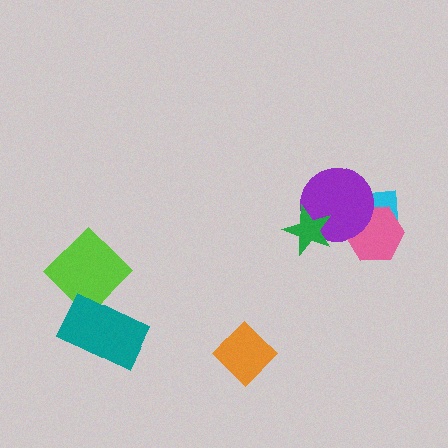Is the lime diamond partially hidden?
Yes, it is partially covered by another shape.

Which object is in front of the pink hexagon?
The purple circle is in front of the pink hexagon.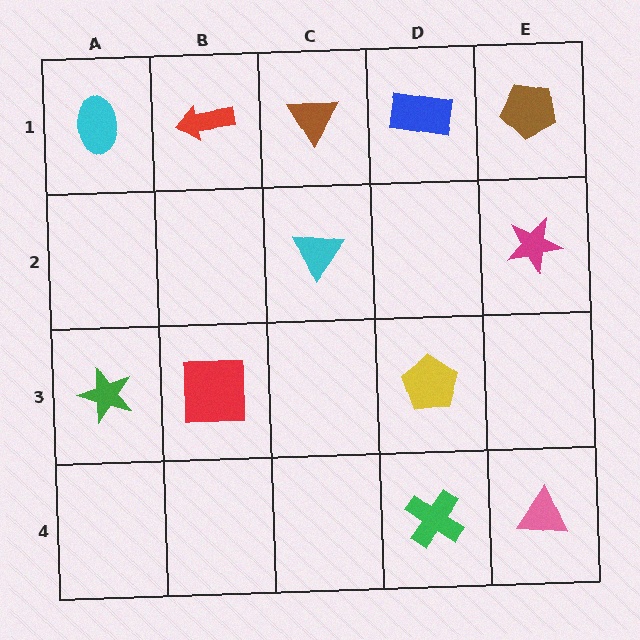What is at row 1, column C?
A brown triangle.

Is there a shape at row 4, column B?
No, that cell is empty.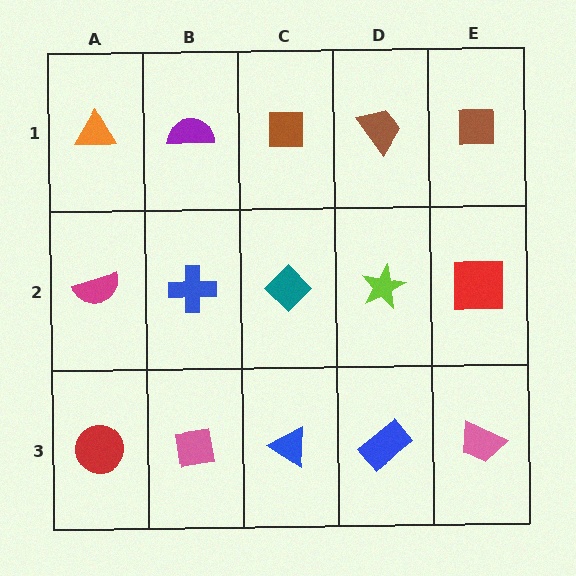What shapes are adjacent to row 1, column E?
A red square (row 2, column E), a brown trapezoid (row 1, column D).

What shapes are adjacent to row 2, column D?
A brown trapezoid (row 1, column D), a blue rectangle (row 3, column D), a teal diamond (row 2, column C), a red square (row 2, column E).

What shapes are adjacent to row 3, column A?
A magenta semicircle (row 2, column A), a pink square (row 3, column B).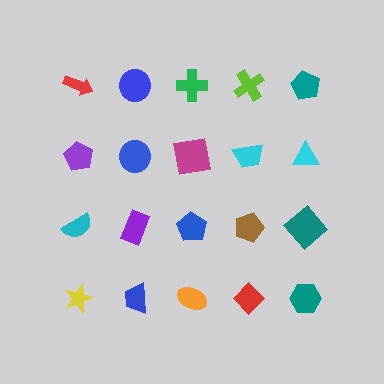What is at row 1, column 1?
A red arrow.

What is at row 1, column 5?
A teal pentagon.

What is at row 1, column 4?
A lime cross.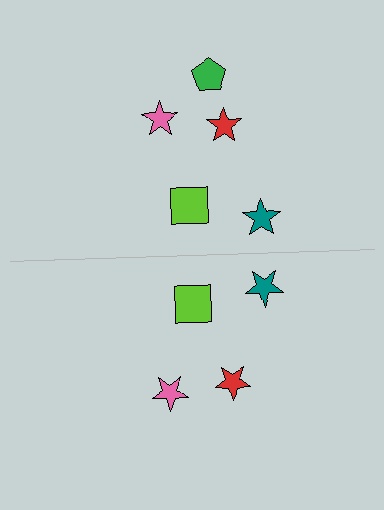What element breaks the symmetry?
A green pentagon is missing from the bottom side.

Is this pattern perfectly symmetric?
No, the pattern is not perfectly symmetric. A green pentagon is missing from the bottom side.